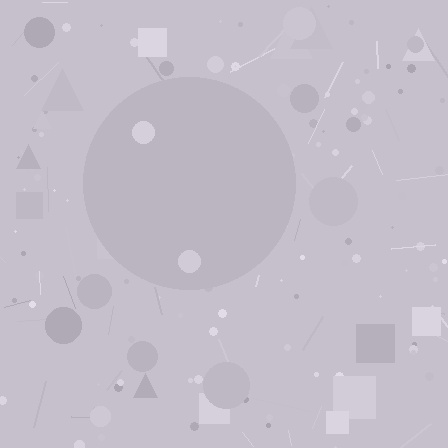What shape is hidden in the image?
A circle is hidden in the image.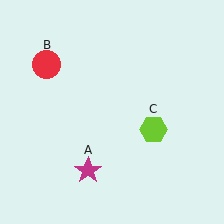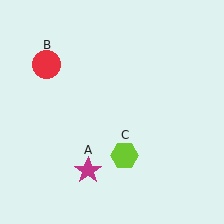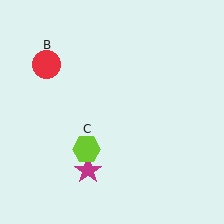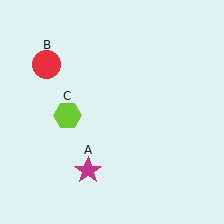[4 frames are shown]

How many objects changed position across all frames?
1 object changed position: lime hexagon (object C).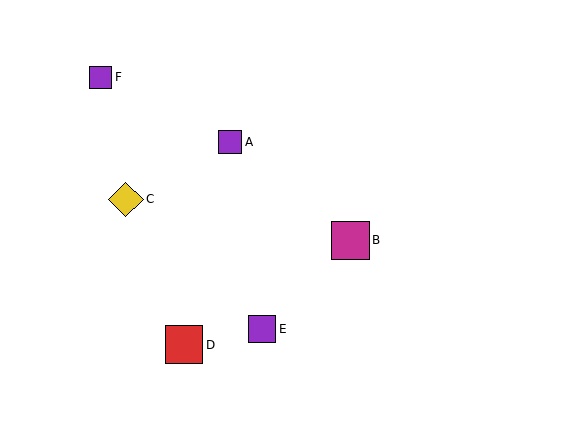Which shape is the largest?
The red square (labeled D) is the largest.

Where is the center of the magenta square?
The center of the magenta square is at (350, 240).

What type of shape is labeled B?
Shape B is a magenta square.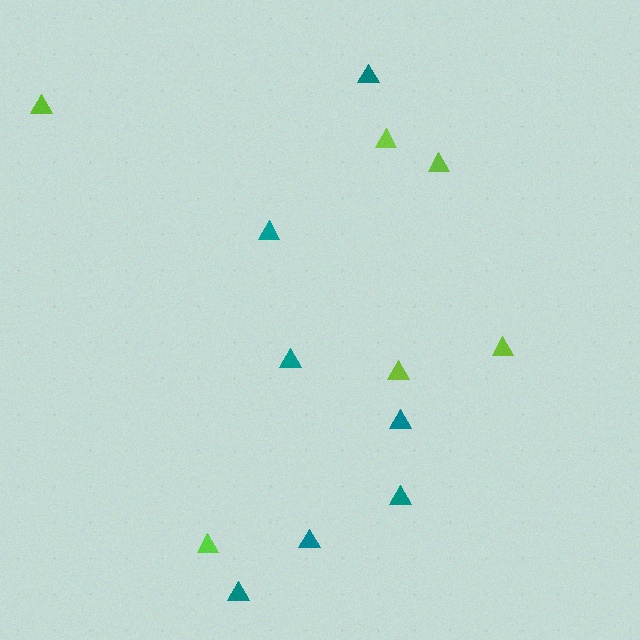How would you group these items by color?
There are 2 groups: one group of teal triangles (7) and one group of lime triangles (6).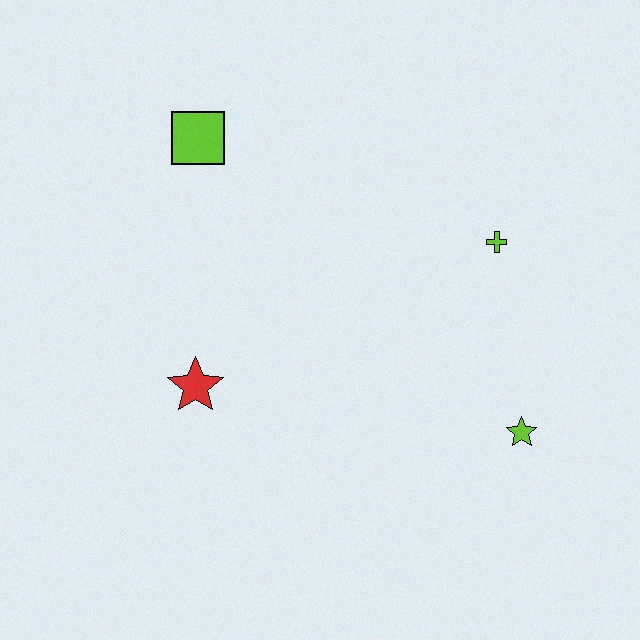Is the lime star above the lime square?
No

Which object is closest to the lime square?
The red star is closest to the lime square.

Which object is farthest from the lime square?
The lime star is farthest from the lime square.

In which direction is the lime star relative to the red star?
The lime star is to the right of the red star.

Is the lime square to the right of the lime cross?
No